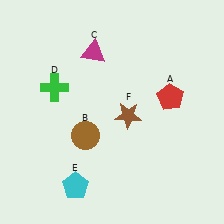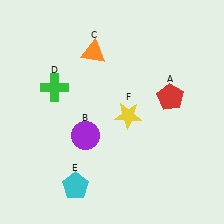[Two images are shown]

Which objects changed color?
B changed from brown to purple. C changed from magenta to orange. F changed from brown to yellow.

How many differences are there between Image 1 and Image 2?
There are 3 differences between the two images.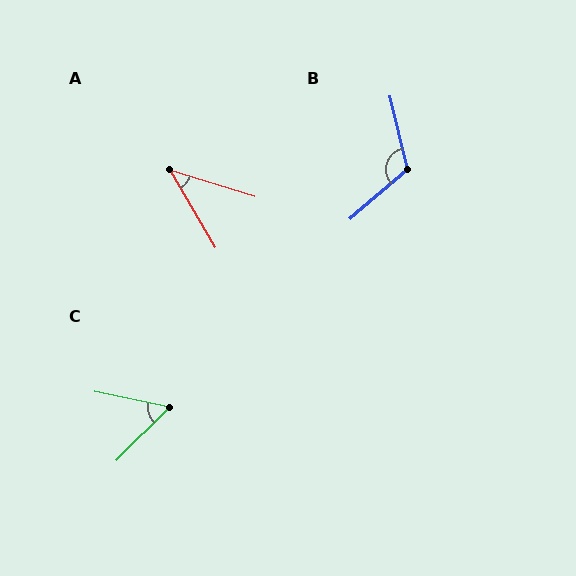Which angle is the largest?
B, at approximately 117 degrees.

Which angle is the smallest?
A, at approximately 43 degrees.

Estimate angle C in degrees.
Approximately 57 degrees.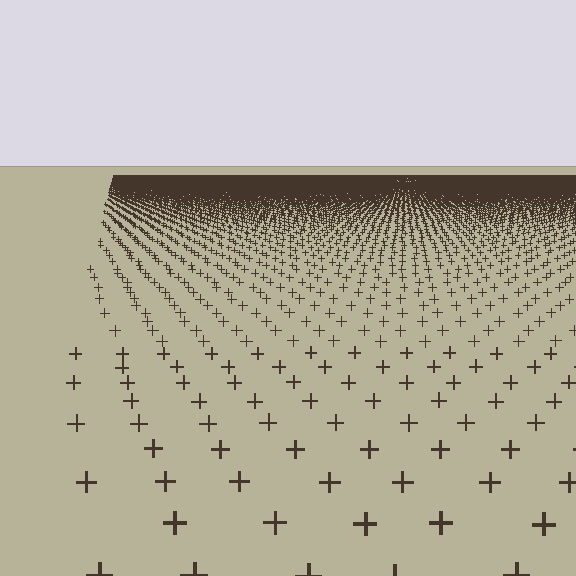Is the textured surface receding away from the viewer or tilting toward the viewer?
The surface is receding away from the viewer. Texture elements get smaller and denser toward the top.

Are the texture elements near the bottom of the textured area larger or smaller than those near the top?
Larger. Near the bottom, elements are closer to the viewer and appear at a bigger on-screen size.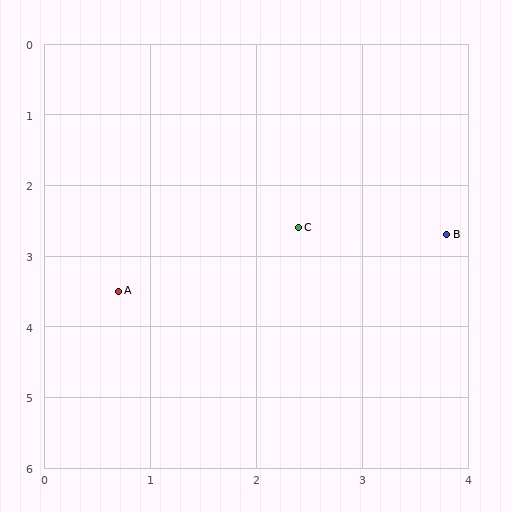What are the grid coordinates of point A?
Point A is at approximately (0.7, 3.5).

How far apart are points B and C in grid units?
Points B and C are about 1.4 grid units apart.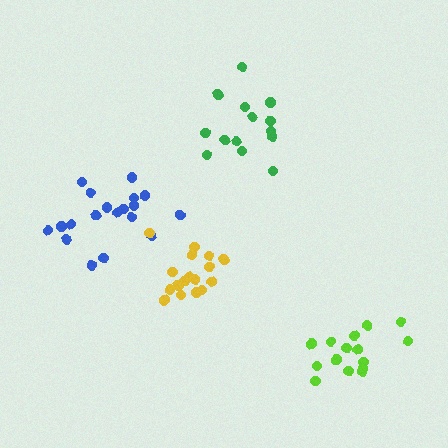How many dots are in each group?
Group 1: 14 dots, Group 2: 19 dots, Group 3: 15 dots, Group 4: 17 dots (65 total).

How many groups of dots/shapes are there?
There are 4 groups.